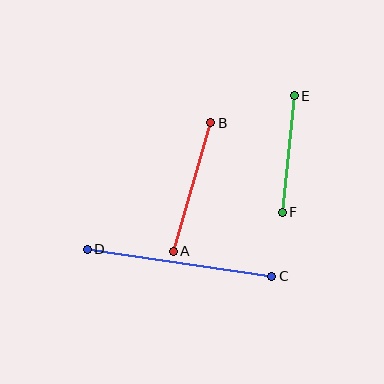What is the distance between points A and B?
The distance is approximately 134 pixels.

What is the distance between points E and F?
The distance is approximately 117 pixels.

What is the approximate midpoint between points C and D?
The midpoint is at approximately (179, 263) pixels.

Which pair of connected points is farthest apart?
Points C and D are farthest apart.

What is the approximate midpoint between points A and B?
The midpoint is at approximately (192, 187) pixels.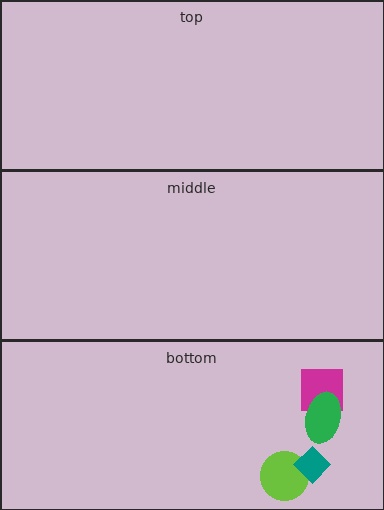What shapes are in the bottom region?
The magenta square, the lime circle, the teal diamond, the green ellipse.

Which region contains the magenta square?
The bottom region.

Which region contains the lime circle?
The bottom region.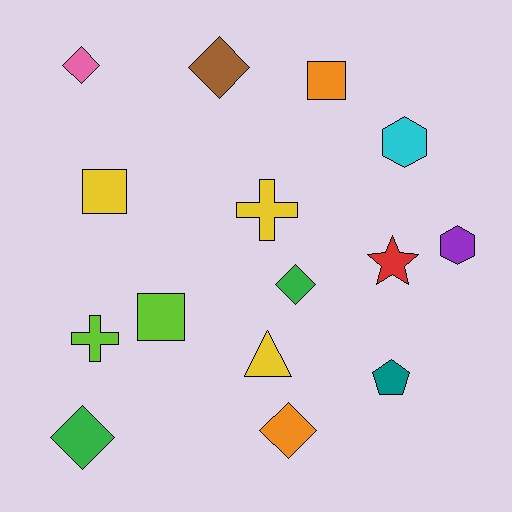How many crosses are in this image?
There are 2 crosses.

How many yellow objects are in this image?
There are 3 yellow objects.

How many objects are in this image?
There are 15 objects.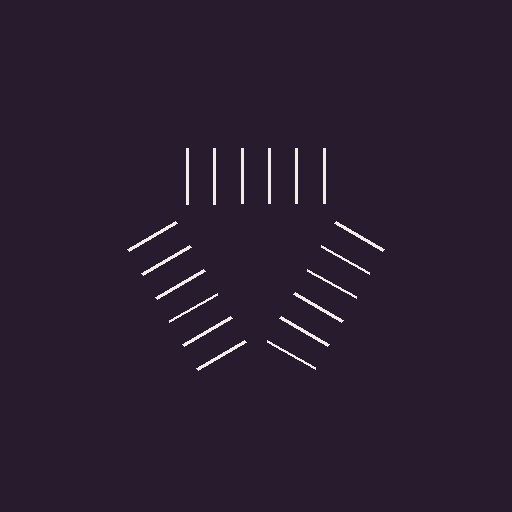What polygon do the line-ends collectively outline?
An illusory triangle — the line segments terminate on its edges but no continuous stroke is drawn.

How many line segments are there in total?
18 — 6 along each of the 3 edges.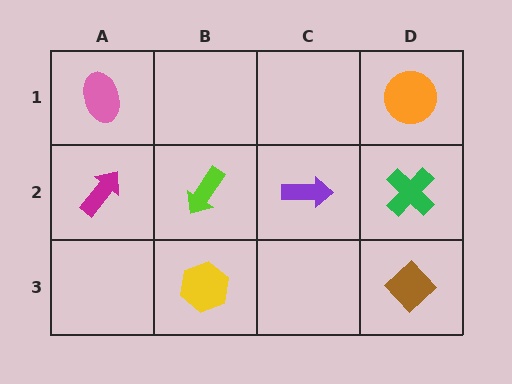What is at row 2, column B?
A lime arrow.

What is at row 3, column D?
A brown diamond.